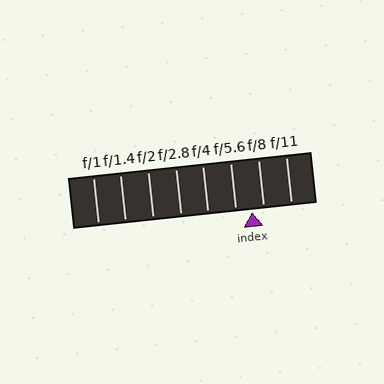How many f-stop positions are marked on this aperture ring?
There are 8 f-stop positions marked.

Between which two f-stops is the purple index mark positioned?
The index mark is between f/5.6 and f/8.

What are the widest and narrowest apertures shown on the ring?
The widest aperture shown is f/1 and the narrowest is f/11.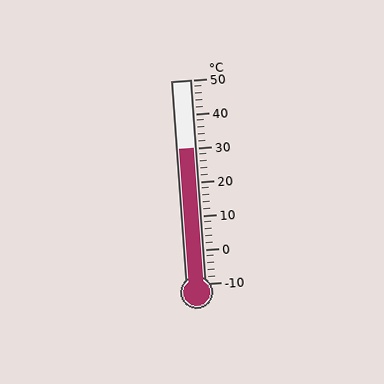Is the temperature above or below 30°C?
The temperature is at 30°C.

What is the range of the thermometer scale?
The thermometer scale ranges from -10°C to 50°C.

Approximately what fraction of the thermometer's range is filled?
The thermometer is filled to approximately 65% of its range.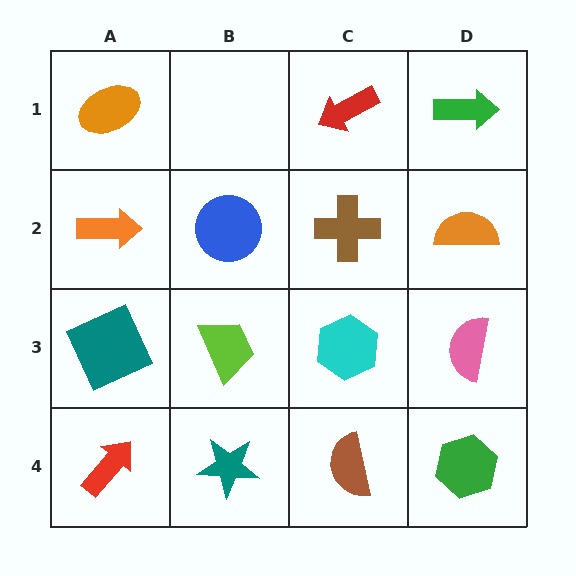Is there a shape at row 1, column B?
No, that cell is empty.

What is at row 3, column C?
A cyan hexagon.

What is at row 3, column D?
A pink semicircle.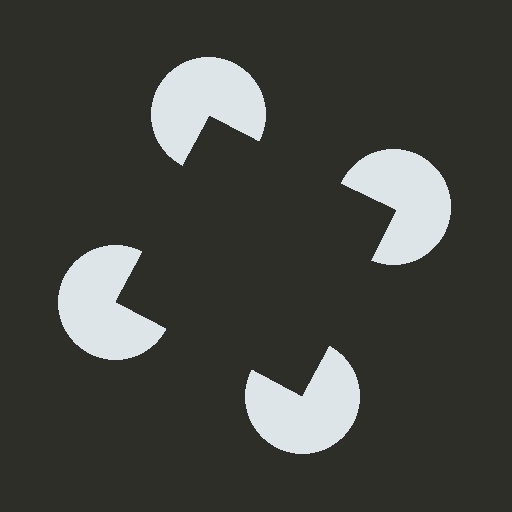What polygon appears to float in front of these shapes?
An illusory square — its edges are inferred from the aligned wedge cuts in the pac-man discs, not physically drawn.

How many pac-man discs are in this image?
There are 4 — one at each vertex of the illusory square.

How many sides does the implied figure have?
4 sides.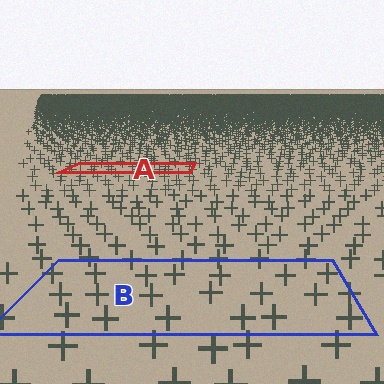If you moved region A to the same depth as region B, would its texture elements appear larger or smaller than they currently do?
They would appear larger. At a closer depth, the same texture elements are projected at a bigger on-screen size.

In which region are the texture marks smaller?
The texture marks are smaller in region A, because it is farther away.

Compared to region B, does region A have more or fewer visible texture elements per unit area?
Region A has more texture elements per unit area — they are packed more densely because it is farther away.